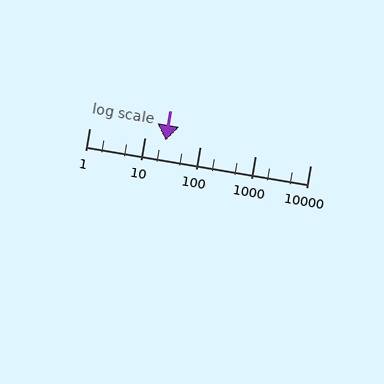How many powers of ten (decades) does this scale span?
The scale spans 4 decades, from 1 to 10000.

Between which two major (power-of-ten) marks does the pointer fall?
The pointer is between 10 and 100.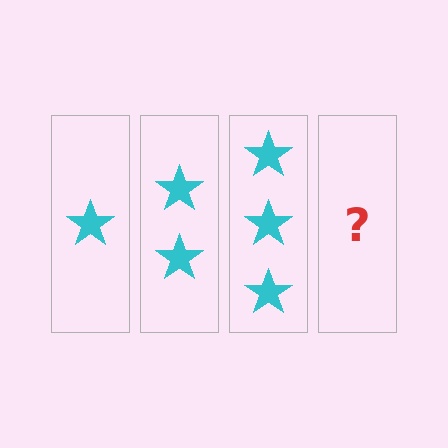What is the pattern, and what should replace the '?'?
The pattern is that each step adds one more star. The '?' should be 4 stars.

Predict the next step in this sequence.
The next step is 4 stars.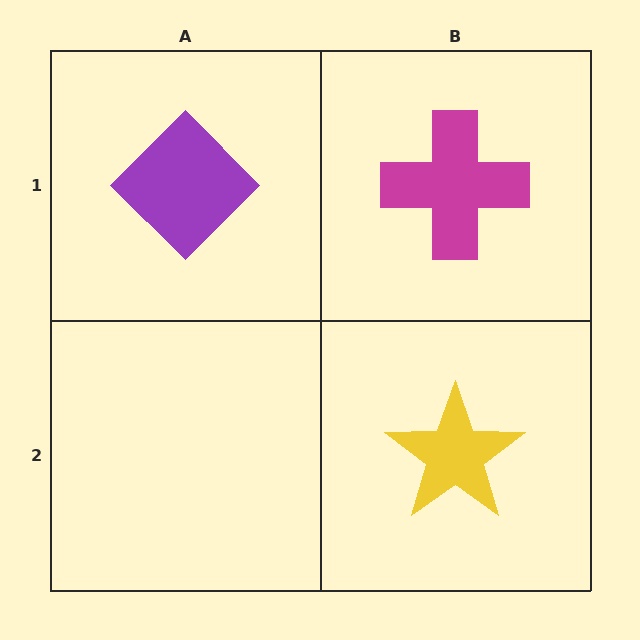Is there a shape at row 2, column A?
No, that cell is empty.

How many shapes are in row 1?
2 shapes.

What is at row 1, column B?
A magenta cross.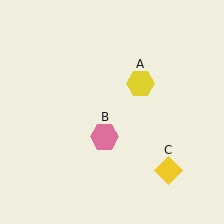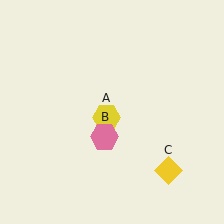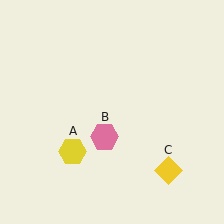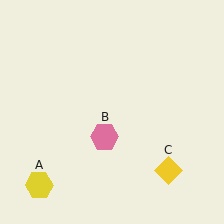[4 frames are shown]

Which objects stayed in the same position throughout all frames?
Pink hexagon (object B) and yellow diamond (object C) remained stationary.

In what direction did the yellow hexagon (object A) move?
The yellow hexagon (object A) moved down and to the left.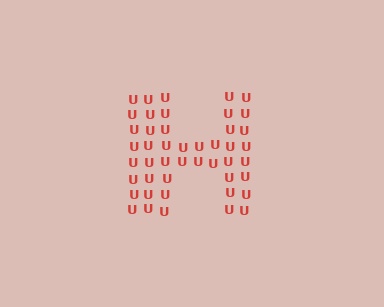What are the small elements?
The small elements are letter U's.